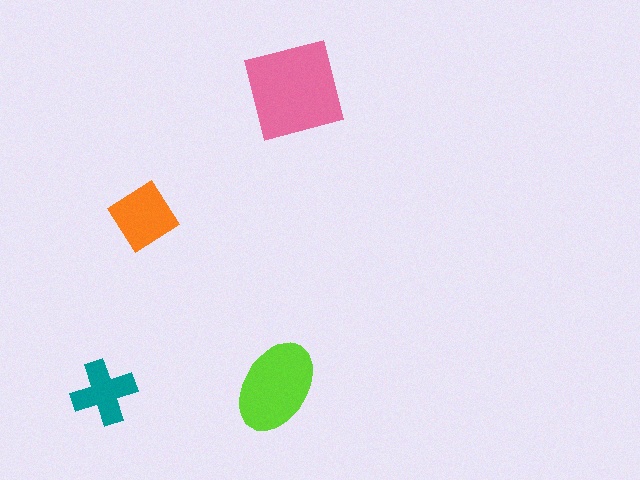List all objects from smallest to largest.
The teal cross, the orange diamond, the lime ellipse, the pink square.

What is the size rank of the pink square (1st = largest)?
1st.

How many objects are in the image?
There are 4 objects in the image.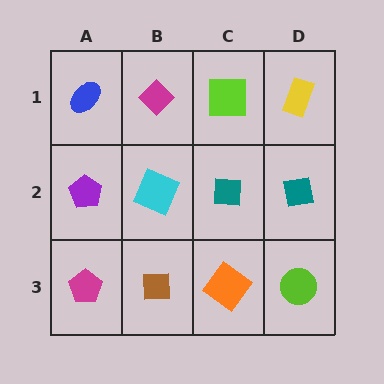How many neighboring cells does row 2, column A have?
3.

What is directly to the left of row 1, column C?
A magenta diamond.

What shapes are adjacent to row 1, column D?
A teal square (row 2, column D), a lime square (row 1, column C).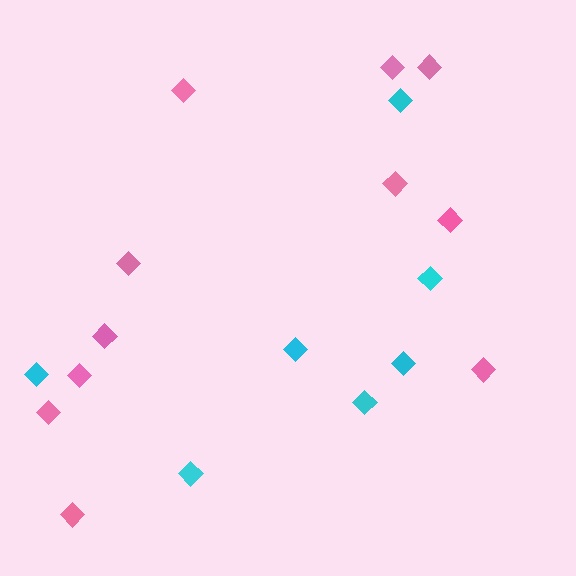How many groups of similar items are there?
There are 2 groups: one group of cyan diamonds (7) and one group of pink diamonds (11).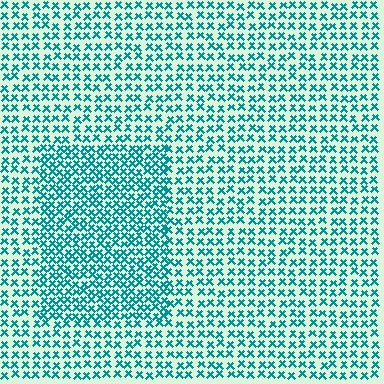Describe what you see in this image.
The image contains small teal elements arranged at two different densities. A rectangle-shaped region is visible where the elements are more densely packed than the surrounding area.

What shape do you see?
I see a rectangle.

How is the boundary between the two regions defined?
The boundary is defined by a change in element density (approximately 1.6x ratio). All elements are the same color, size, and shape.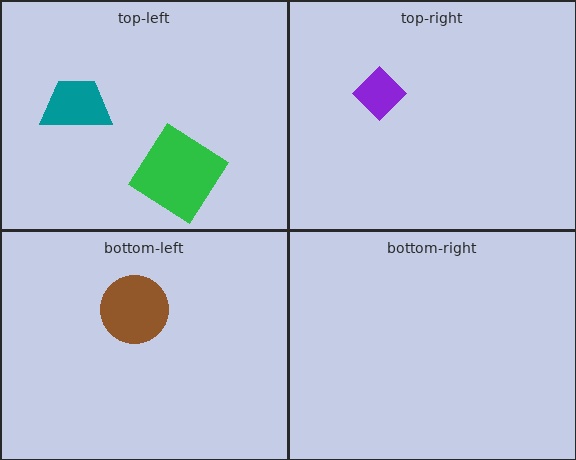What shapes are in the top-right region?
The purple diamond.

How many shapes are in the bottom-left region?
1.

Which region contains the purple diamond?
The top-right region.